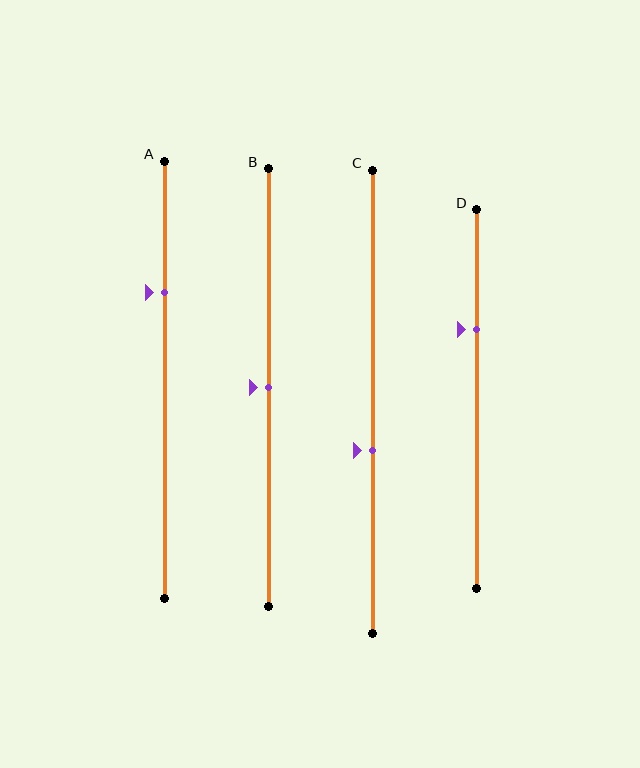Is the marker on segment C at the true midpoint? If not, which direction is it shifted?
No, the marker on segment C is shifted downward by about 11% of the segment length.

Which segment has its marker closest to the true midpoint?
Segment B has its marker closest to the true midpoint.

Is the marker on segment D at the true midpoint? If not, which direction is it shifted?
No, the marker on segment D is shifted upward by about 18% of the segment length.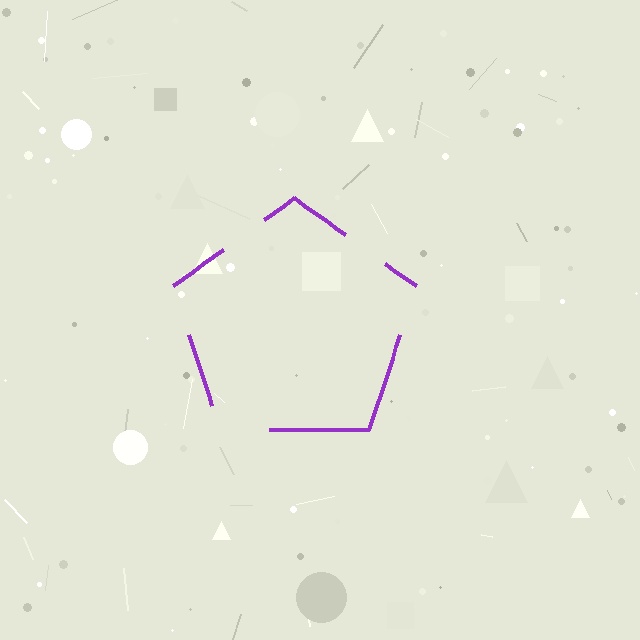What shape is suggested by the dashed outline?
The dashed outline suggests a pentagon.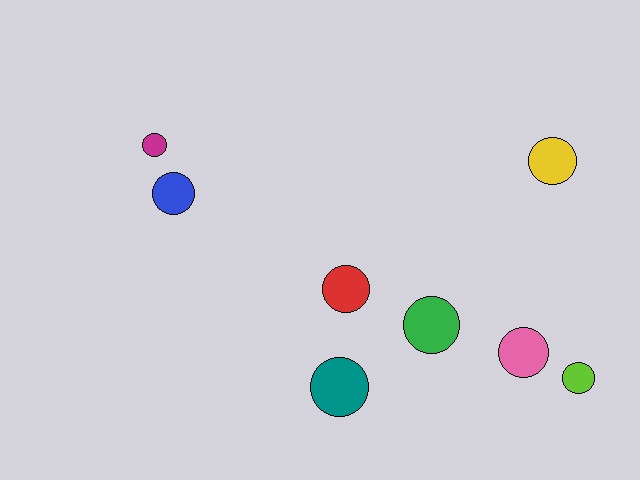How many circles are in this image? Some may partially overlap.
There are 8 circles.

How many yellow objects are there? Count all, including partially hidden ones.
There is 1 yellow object.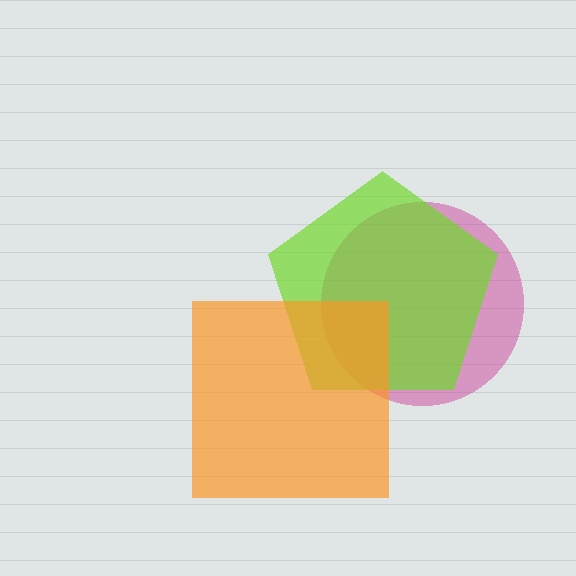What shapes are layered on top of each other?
The layered shapes are: a magenta circle, a lime pentagon, an orange square.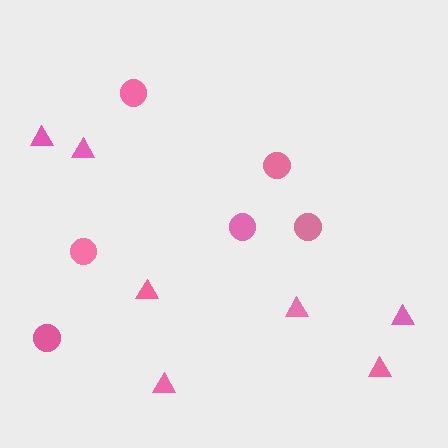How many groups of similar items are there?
There are 2 groups: one group of circles (6) and one group of triangles (7).